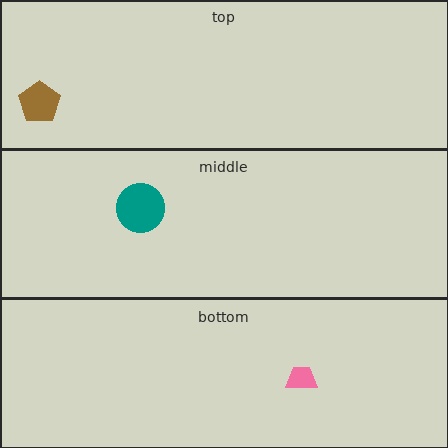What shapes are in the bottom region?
The pink trapezoid.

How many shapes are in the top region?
1.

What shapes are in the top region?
The brown pentagon.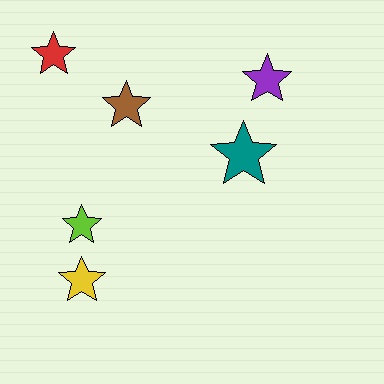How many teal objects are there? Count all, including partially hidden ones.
There is 1 teal object.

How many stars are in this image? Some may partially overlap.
There are 6 stars.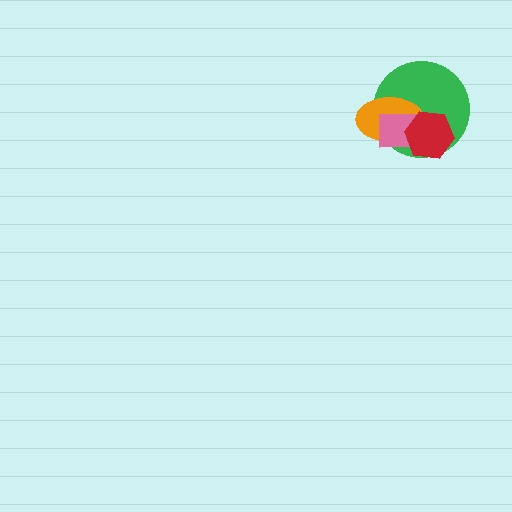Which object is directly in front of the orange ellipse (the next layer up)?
The pink rectangle is directly in front of the orange ellipse.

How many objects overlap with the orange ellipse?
3 objects overlap with the orange ellipse.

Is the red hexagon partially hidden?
No, no other shape covers it.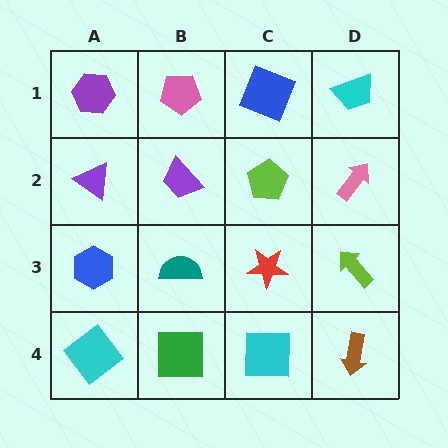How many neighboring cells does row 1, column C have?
3.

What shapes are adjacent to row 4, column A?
A blue hexagon (row 3, column A), a green square (row 4, column B).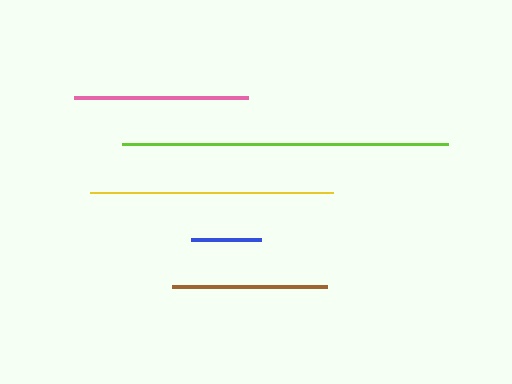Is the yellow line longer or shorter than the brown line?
The yellow line is longer than the brown line.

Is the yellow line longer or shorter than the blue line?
The yellow line is longer than the blue line.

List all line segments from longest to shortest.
From longest to shortest: lime, yellow, pink, brown, blue.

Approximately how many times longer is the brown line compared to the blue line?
The brown line is approximately 2.2 times the length of the blue line.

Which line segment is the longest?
The lime line is the longest at approximately 325 pixels.